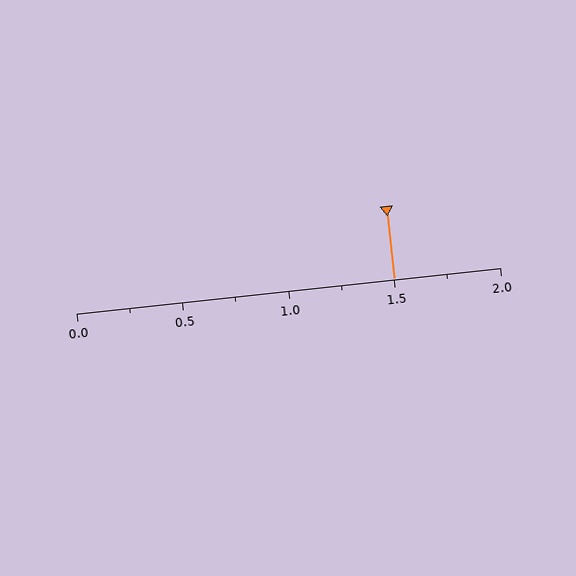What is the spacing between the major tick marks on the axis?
The major ticks are spaced 0.5 apart.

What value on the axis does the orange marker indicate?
The marker indicates approximately 1.5.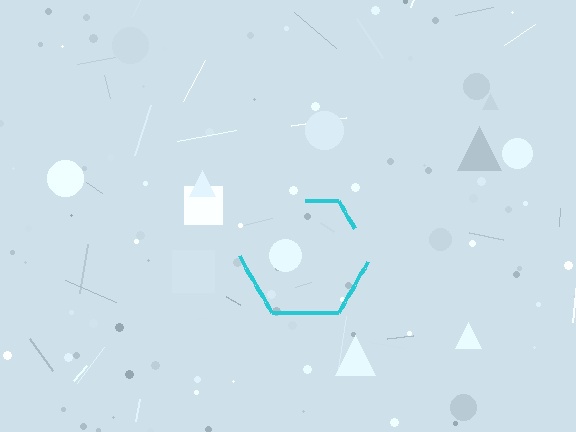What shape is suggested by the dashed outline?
The dashed outline suggests a hexagon.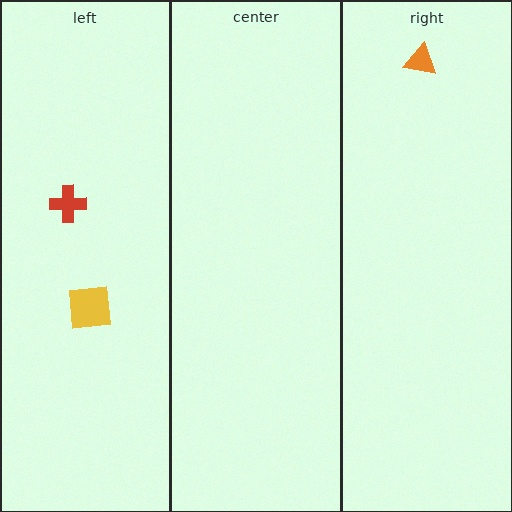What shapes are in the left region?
The red cross, the yellow square.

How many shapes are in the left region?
2.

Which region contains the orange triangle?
The right region.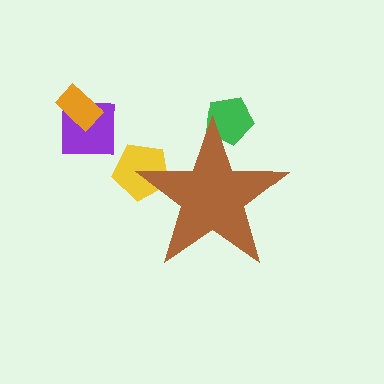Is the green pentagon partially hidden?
Yes, the green pentagon is partially hidden behind the brown star.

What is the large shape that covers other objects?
A brown star.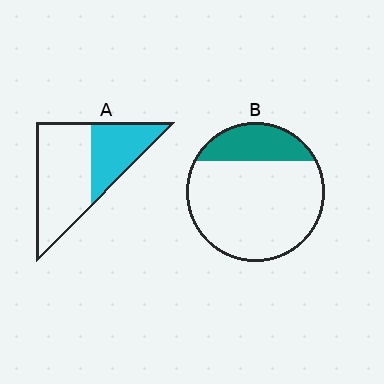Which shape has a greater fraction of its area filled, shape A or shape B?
Shape A.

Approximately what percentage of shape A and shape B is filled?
A is approximately 35% and B is approximately 25%.